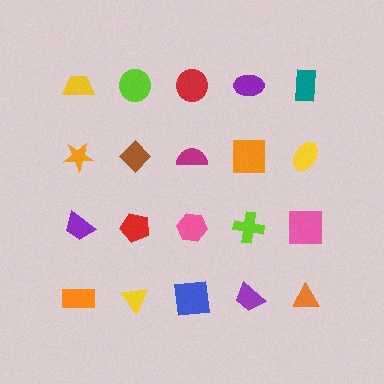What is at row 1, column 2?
A lime circle.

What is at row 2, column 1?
An orange star.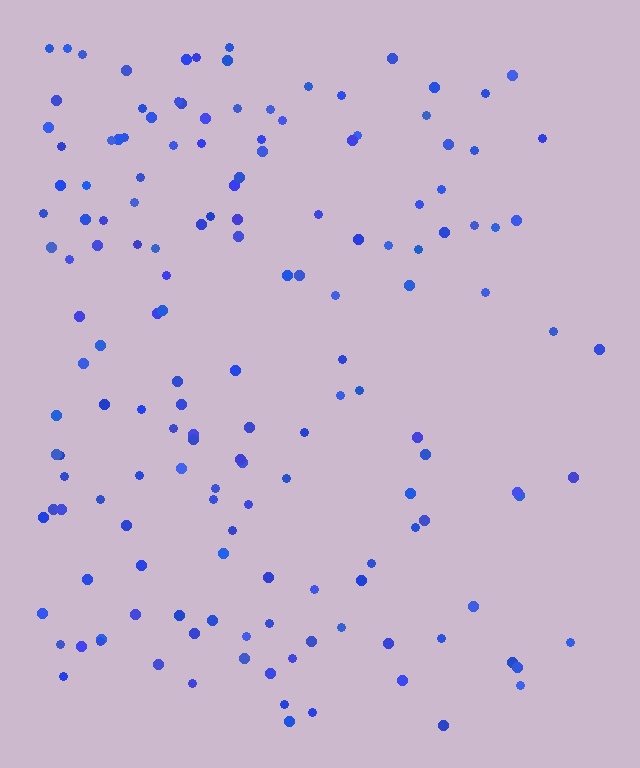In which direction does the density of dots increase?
From right to left, with the left side densest.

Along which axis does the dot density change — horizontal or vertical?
Horizontal.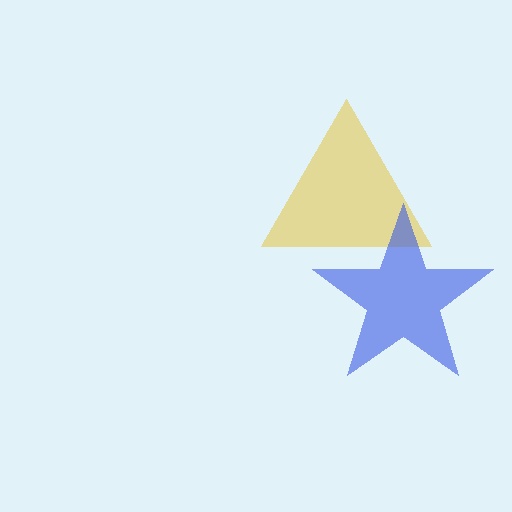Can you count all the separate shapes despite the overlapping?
Yes, there are 2 separate shapes.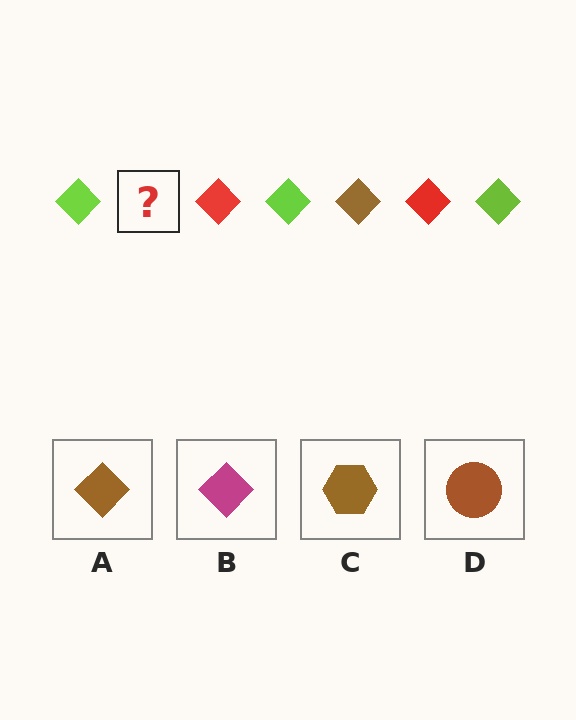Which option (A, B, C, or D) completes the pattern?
A.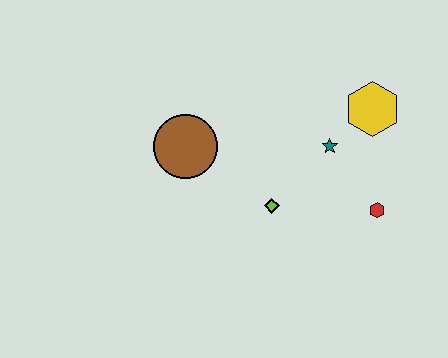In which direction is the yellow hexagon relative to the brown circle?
The yellow hexagon is to the right of the brown circle.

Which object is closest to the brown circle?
The lime diamond is closest to the brown circle.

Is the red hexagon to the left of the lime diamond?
No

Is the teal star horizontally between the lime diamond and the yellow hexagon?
Yes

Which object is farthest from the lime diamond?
The yellow hexagon is farthest from the lime diamond.